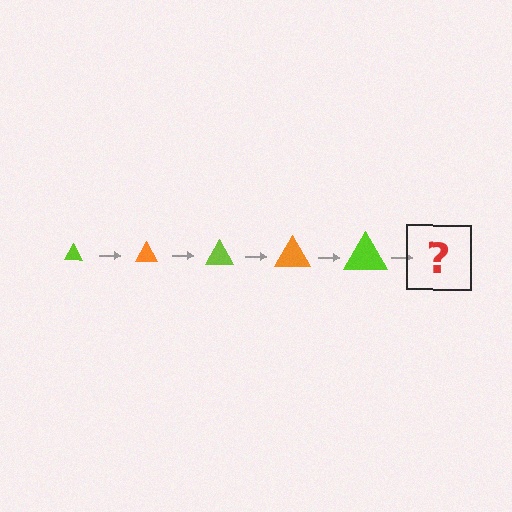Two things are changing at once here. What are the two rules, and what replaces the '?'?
The two rules are that the triangle grows larger each step and the color cycles through lime and orange. The '?' should be an orange triangle, larger than the previous one.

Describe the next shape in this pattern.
It should be an orange triangle, larger than the previous one.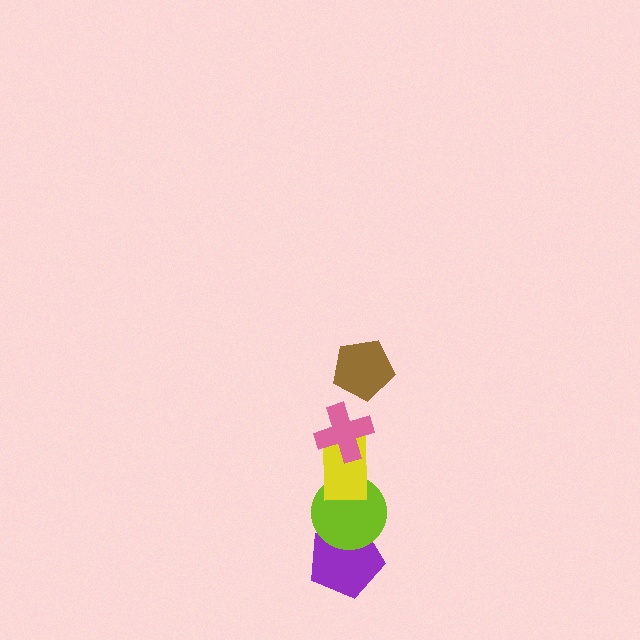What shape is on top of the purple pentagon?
The lime circle is on top of the purple pentagon.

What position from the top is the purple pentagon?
The purple pentagon is 5th from the top.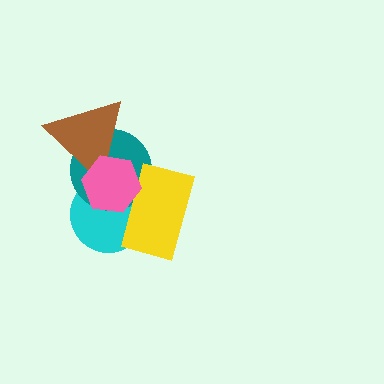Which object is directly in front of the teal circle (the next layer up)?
The brown triangle is directly in front of the teal circle.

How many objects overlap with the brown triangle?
2 objects overlap with the brown triangle.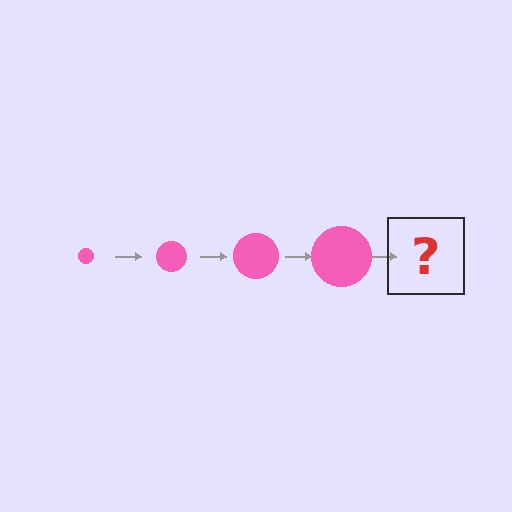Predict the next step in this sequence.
The next step is a pink circle, larger than the previous one.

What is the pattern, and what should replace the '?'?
The pattern is that the circle gets progressively larger each step. The '?' should be a pink circle, larger than the previous one.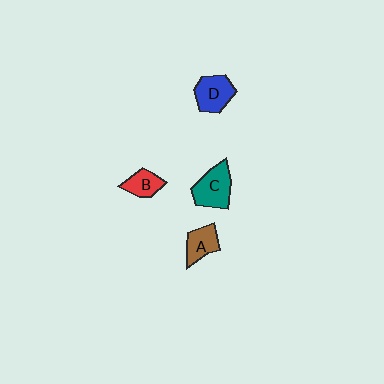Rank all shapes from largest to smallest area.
From largest to smallest: C (teal), D (blue), A (brown), B (red).